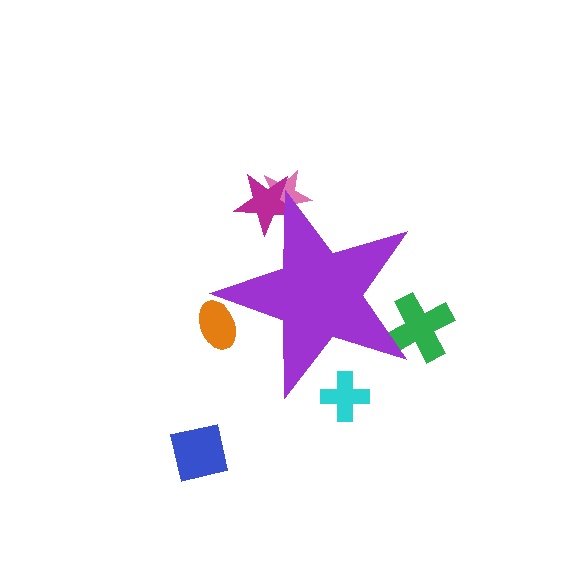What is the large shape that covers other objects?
A purple star.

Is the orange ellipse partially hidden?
Yes, the orange ellipse is partially hidden behind the purple star.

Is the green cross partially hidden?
Yes, the green cross is partially hidden behind the purple star.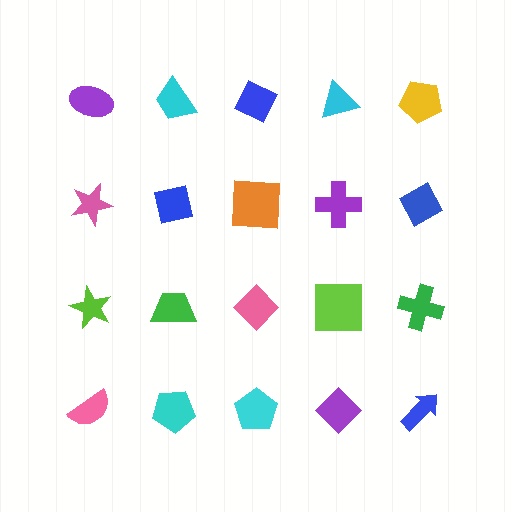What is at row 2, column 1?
A pink star.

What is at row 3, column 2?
A green trapezoid.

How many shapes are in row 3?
5 shapes.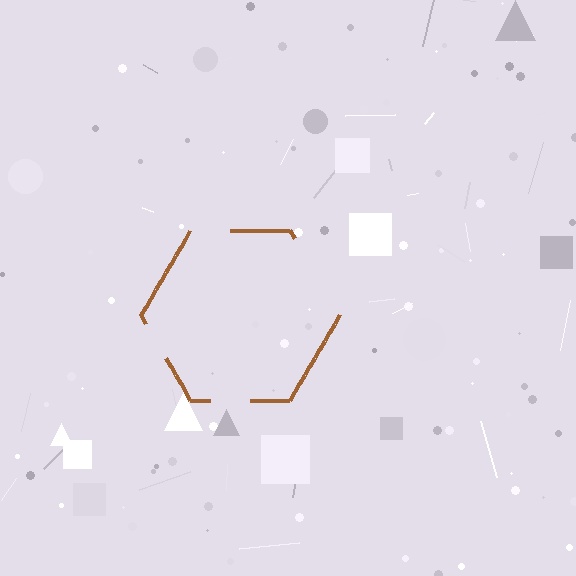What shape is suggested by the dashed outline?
The dashed outline suggests a hexagon.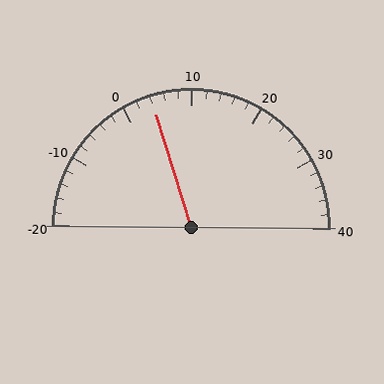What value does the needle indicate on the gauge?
The needle indicates approximately 4.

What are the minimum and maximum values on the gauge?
The gauge ranges from -20 to 40.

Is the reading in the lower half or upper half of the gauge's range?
The reading is in the lower half of the range (-20 to 40).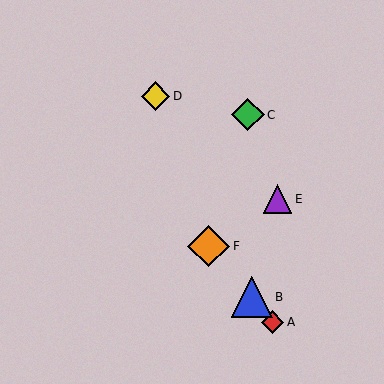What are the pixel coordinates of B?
Object B is at (252, 297).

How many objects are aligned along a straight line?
3 objects (A, B, F) are aligned along a straight line.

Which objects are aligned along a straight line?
Objects A, B, F are aligned along a straight line.